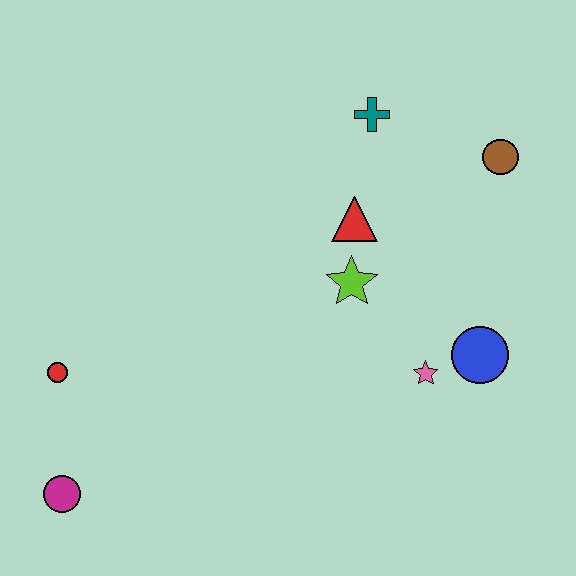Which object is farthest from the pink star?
The magenta circle is farthest from the pink star.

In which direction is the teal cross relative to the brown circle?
The teal cross is to the left of the brown circle.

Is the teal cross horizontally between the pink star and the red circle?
Yes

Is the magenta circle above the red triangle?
No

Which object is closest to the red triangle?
The lime star is closest to the red triangle.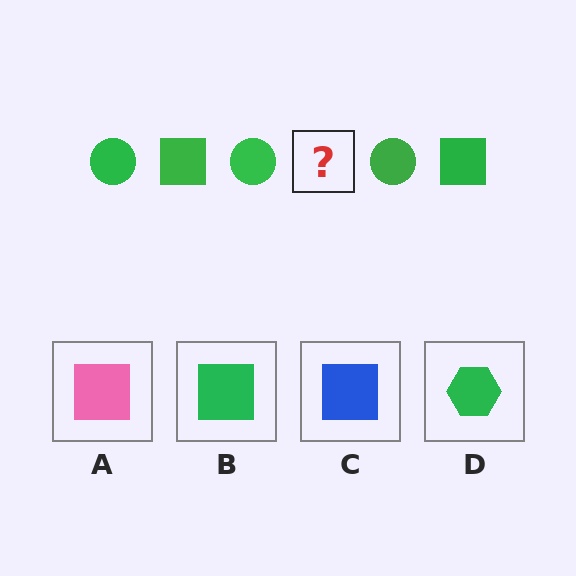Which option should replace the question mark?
Option B.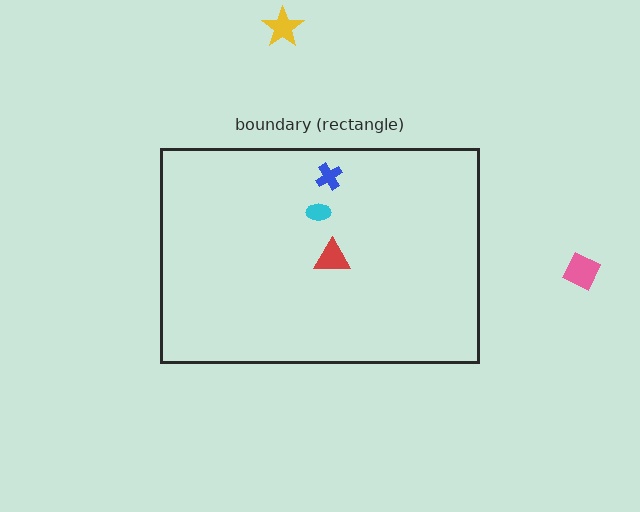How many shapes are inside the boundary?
3 inside, 2 outside.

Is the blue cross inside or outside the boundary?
Inside.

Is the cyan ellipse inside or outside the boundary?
Inside.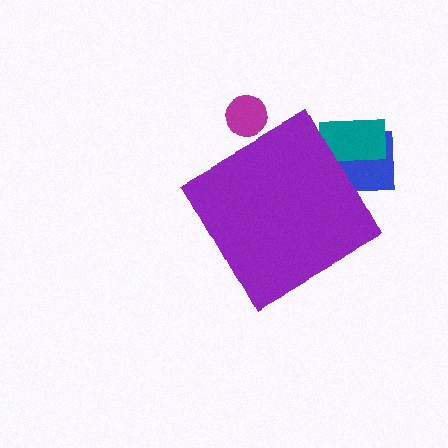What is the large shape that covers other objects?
A purple diamond.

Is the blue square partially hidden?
Yes, the blue square is partially hidden behind the purple diamond.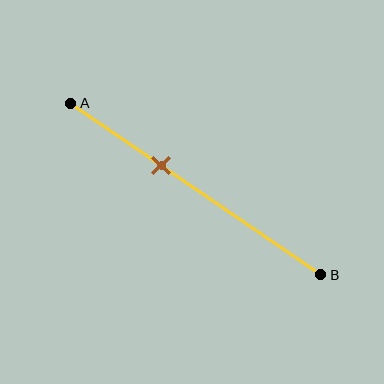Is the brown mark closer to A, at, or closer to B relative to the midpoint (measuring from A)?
The brown mark is closer to point A than the midpoint of segment AB.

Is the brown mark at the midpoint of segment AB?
No, the mark is at about 35% from A, not at the 50% midpoint.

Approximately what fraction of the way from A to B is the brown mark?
The brown mark is approximately 35% of the way from A to B.